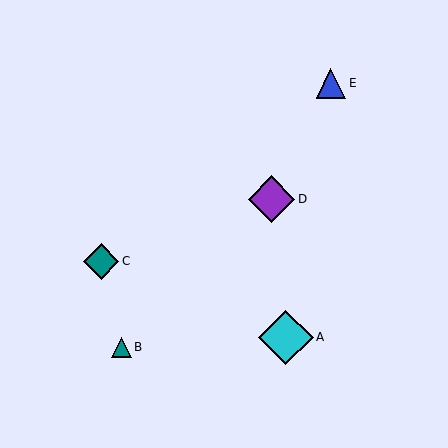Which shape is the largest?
The cyan diamond (labeled A) is the largest.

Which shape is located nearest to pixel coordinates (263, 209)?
The purple diamond (labeled D) at (272, 199) is nearest to that location.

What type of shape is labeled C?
Shape C is a teal diamond.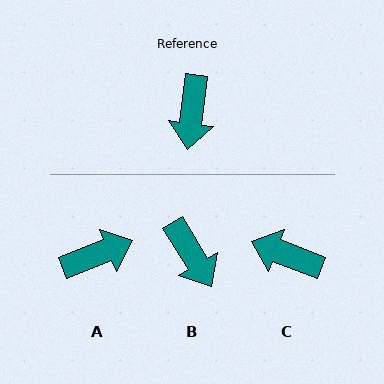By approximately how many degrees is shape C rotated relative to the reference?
Approximately 104 degrees clockwise.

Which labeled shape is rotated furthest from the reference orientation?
A, about 119 degrees away.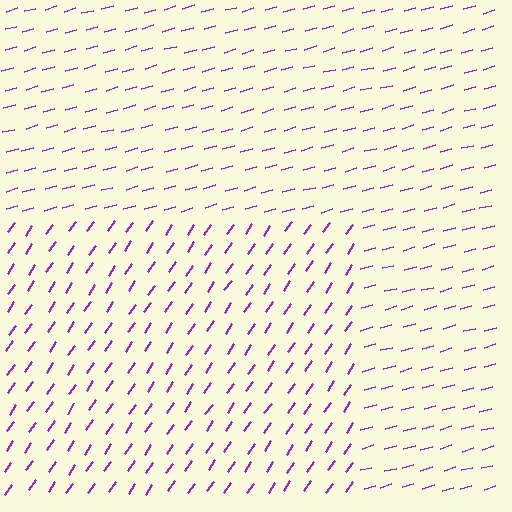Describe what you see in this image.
The image is filled with small purple line segments. A rectangle region in the image has lines oriented differently from the surrounding lines, creating a visible texture boundary.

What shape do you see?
I see a rectangle.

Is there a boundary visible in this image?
Yes, there is a texture boundary formed by a change in line orientation.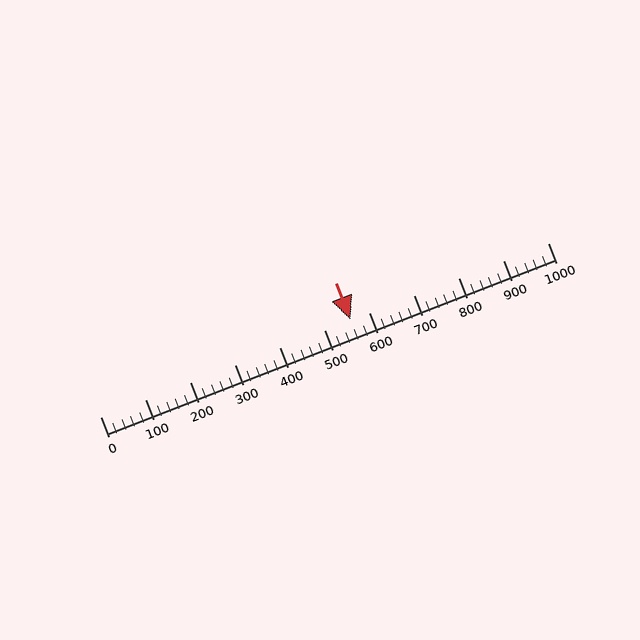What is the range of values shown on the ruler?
The ruler shows values from 0 to 1000.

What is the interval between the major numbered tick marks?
The major tick marks are spaced 100 units apart.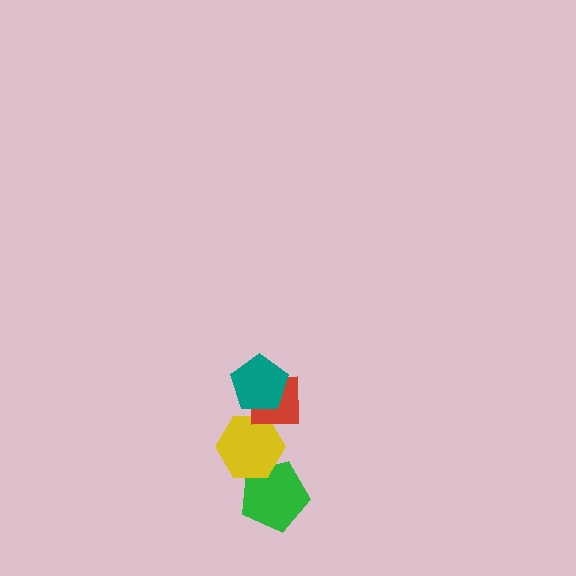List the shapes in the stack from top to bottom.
From top to bottom: the teal pentagon, the red square, the yellow hexagon, the green pentagon.